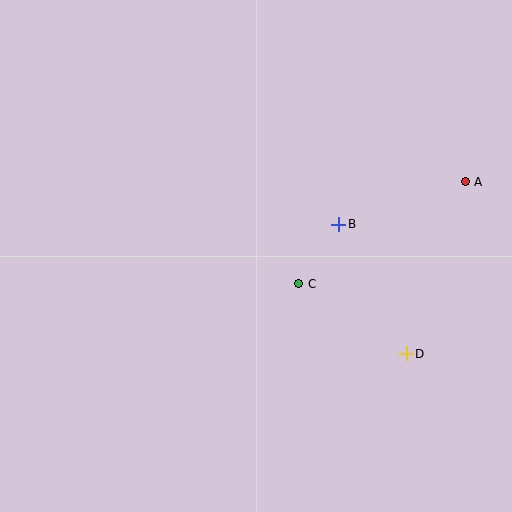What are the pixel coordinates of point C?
Point C is at (299, 284).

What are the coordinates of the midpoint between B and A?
The midpoint between B and A is at (402, 203).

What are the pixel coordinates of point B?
Point B is at (339, 224).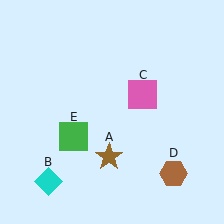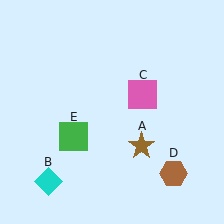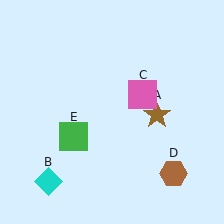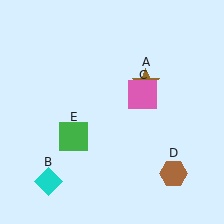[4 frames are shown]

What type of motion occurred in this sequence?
The brown star (object A) rotated counterclockwise around the center of the scene.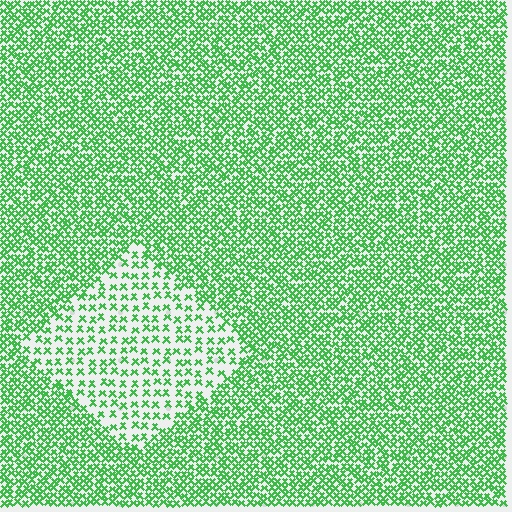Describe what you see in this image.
The image contains small green elements arranged at two different densities. A diamond-shaped region is visible where the elements are less densely packed than the surrounding area.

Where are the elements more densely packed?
The elements are more densely packed outside the diamond boundary.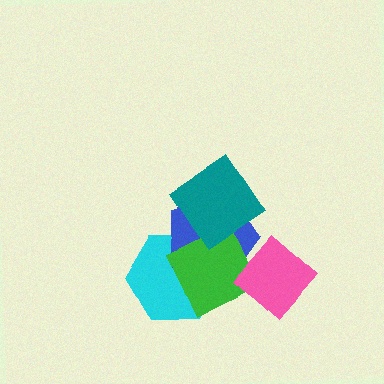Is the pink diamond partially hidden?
No, no other shape covers it.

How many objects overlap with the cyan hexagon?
2 objects overlap with the cyan hexagon.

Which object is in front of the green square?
The pink diamond is in front of the green square.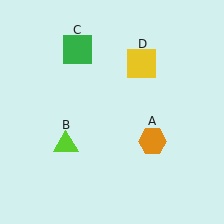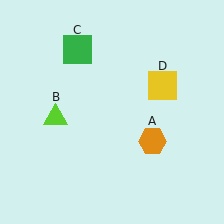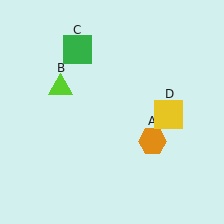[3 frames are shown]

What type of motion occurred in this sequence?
The lime triangle (object B), yellow square (object D) rotated clockwise around the center of the scene.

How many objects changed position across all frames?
2 objects changed position: lime triangle (object B), yellow square (object D).